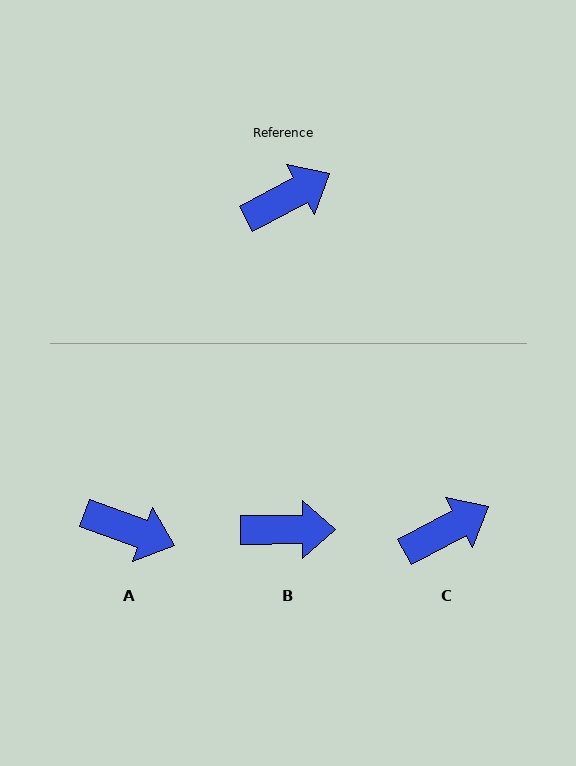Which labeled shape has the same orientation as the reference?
C.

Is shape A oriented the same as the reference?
No, it is off by about 49 degrees.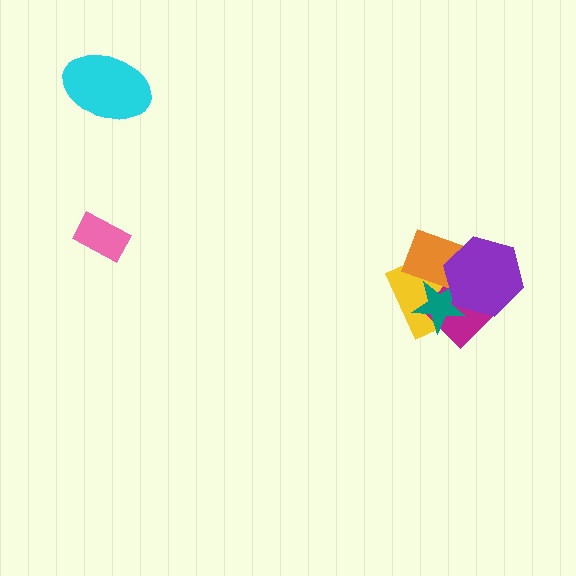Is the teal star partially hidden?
Yes, it is partially covered by another shape.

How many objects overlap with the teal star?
4 objects overlap with the teal star.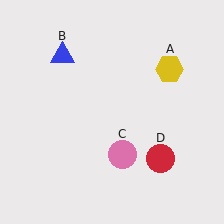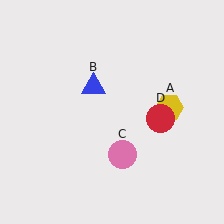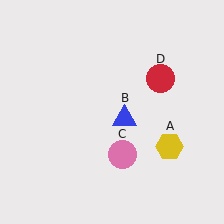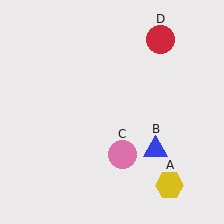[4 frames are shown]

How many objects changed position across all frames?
3 objects changed position: yellow hexagon (object A), blue triangle (object B), red circle (object D).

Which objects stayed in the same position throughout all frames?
Pink circle (object C) remained stationary.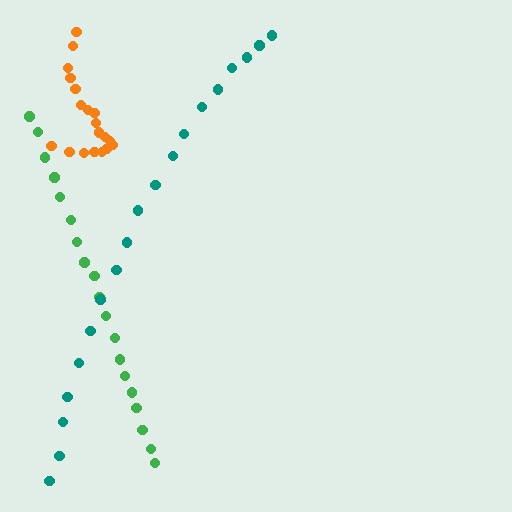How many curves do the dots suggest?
There are 3 distinct paths.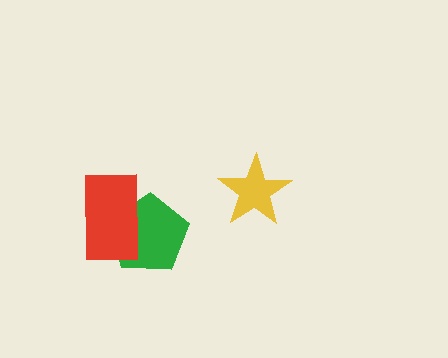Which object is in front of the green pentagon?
The red rectangle is in front of the green pentagon.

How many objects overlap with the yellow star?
0 objects overlap with the yellow star.